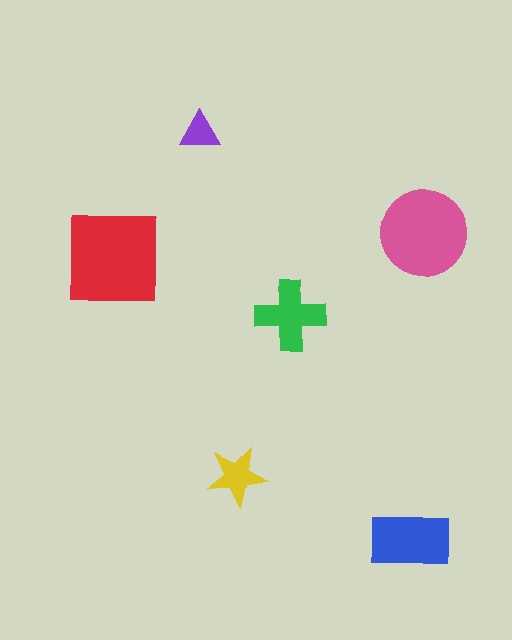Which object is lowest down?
The blue rectangle is bottommost.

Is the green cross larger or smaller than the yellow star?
Larger.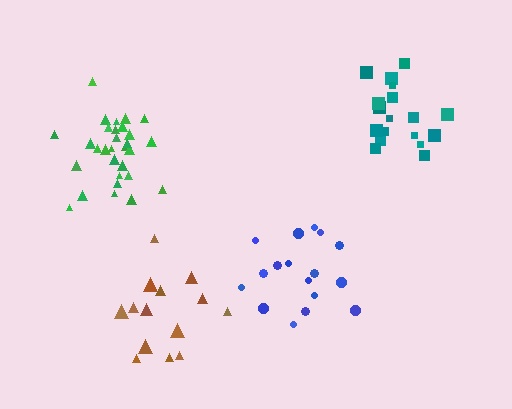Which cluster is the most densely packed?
Green.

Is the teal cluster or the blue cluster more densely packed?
Teal.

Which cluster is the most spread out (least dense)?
Brown.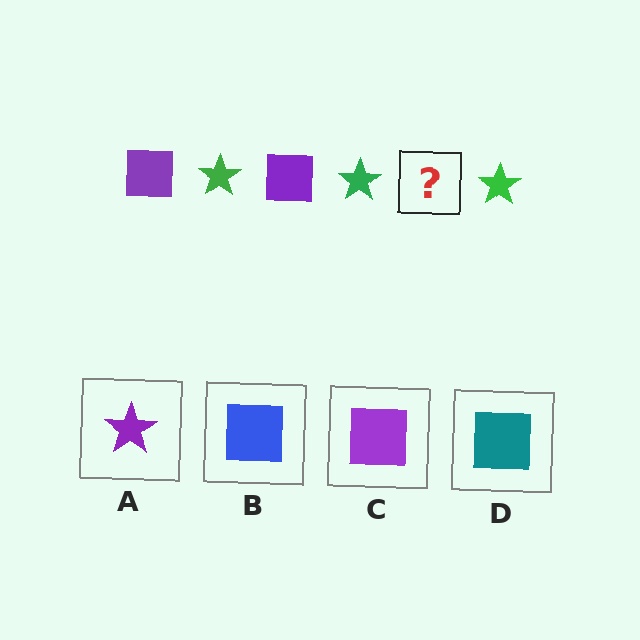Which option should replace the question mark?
Option C.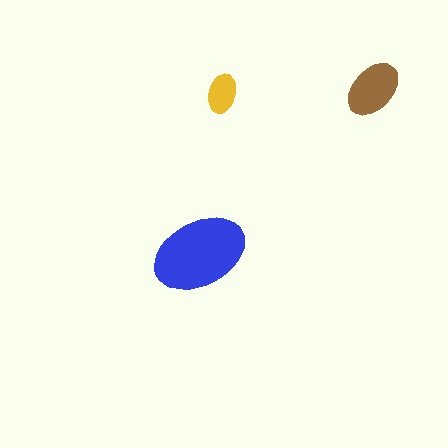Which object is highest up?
The brown ellipse is topmost.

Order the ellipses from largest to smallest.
the blue one, the brown one, the yellow one.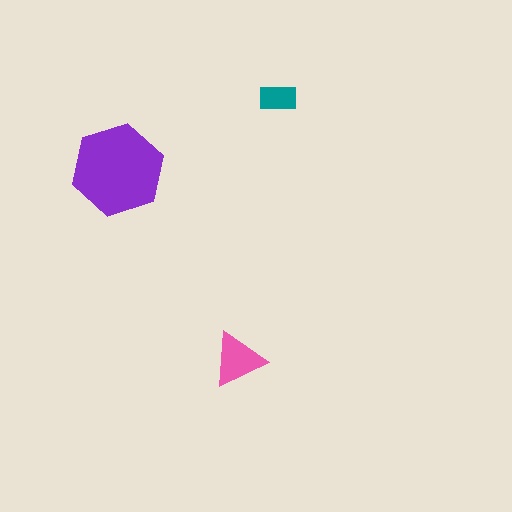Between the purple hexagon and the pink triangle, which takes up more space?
The purple hexagon.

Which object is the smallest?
The teal rectangle.